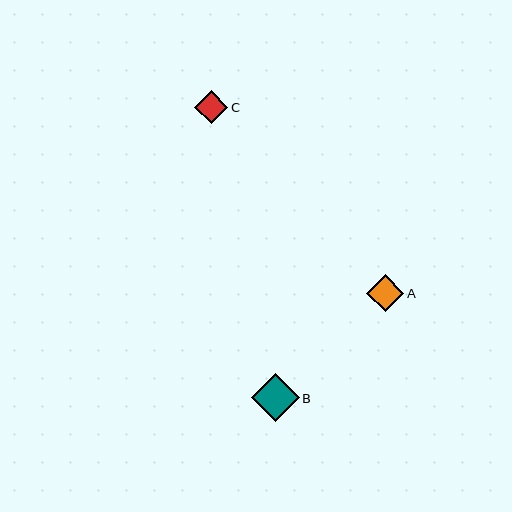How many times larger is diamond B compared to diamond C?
Diamond B is approximately 1.5 times the size of diamond C.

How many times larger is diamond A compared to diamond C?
Diamond A is approximately 1.1 times the size of diamond C.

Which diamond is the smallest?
Diamond C is the smallest with a size of approximately 33 pixels.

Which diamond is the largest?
Diamond B is the largest with a size of approximately 48 pixels.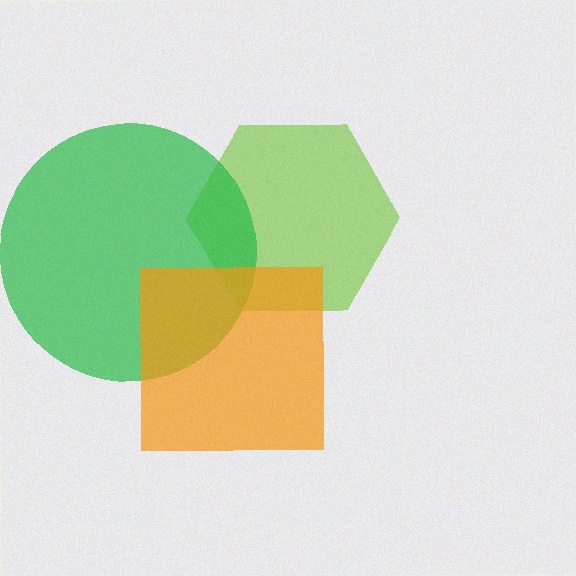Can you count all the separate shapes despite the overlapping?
Yes, there are 3 separate shapes.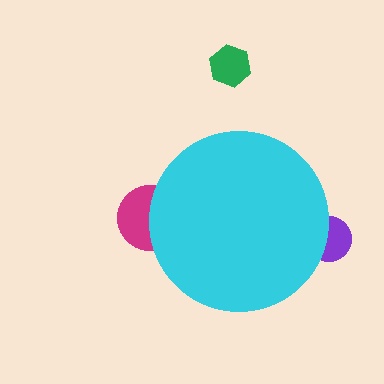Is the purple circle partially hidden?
Yes, the purple circle is partially hidden behind the cyan circle.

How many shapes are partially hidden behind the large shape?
2 shapes are partially hidden.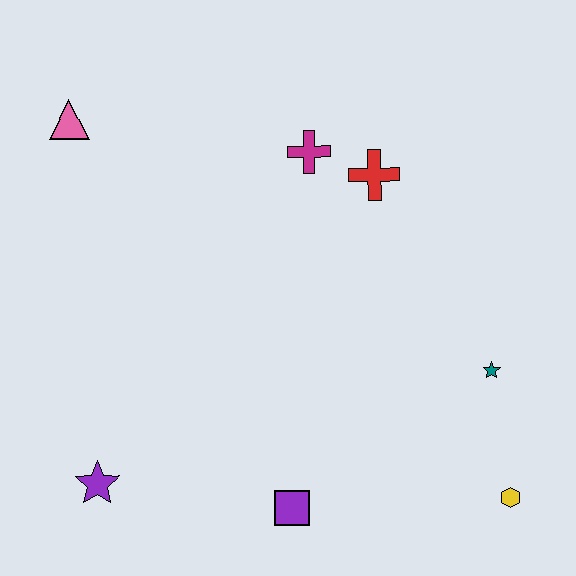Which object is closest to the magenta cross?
The red cross is closest to the magenta cross.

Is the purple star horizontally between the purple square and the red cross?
No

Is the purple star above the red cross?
No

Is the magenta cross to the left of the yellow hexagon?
Yes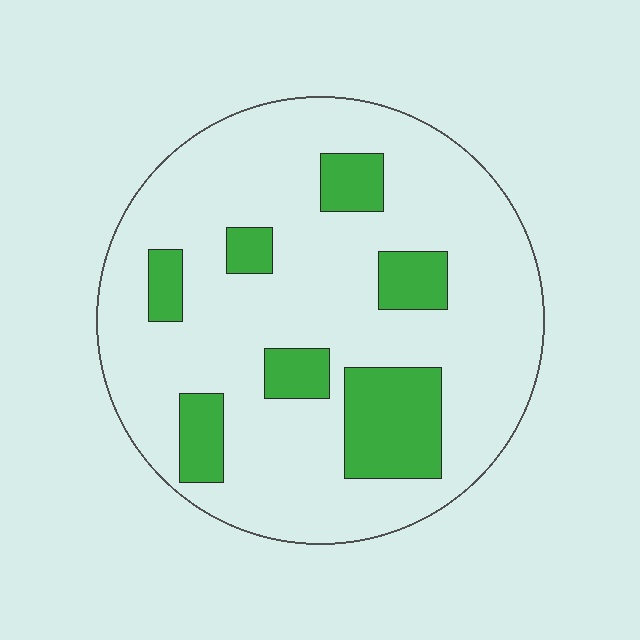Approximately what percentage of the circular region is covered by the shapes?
Approximately 20%.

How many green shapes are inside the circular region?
7.